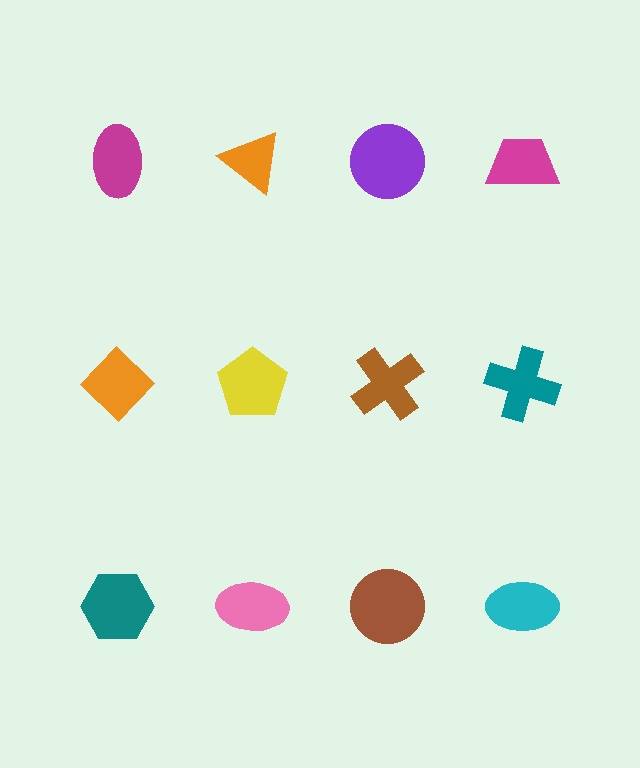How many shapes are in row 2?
4 shapes.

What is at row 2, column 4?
A teal cross.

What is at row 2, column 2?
A yellow pentagon.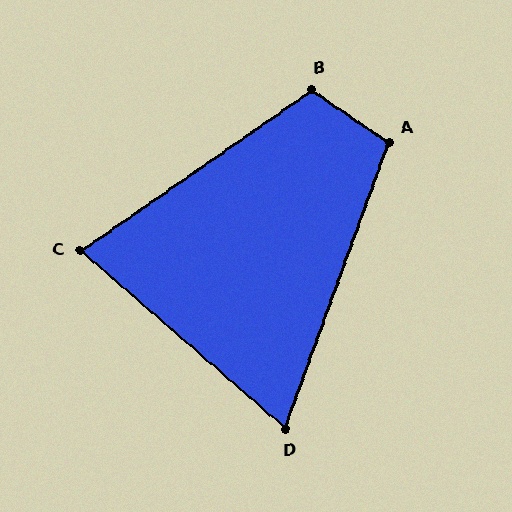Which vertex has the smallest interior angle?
D, at approximately 69 degrees.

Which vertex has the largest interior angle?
B, at approximately 111 degrees.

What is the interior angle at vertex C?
Approximately 76 degrees (acute).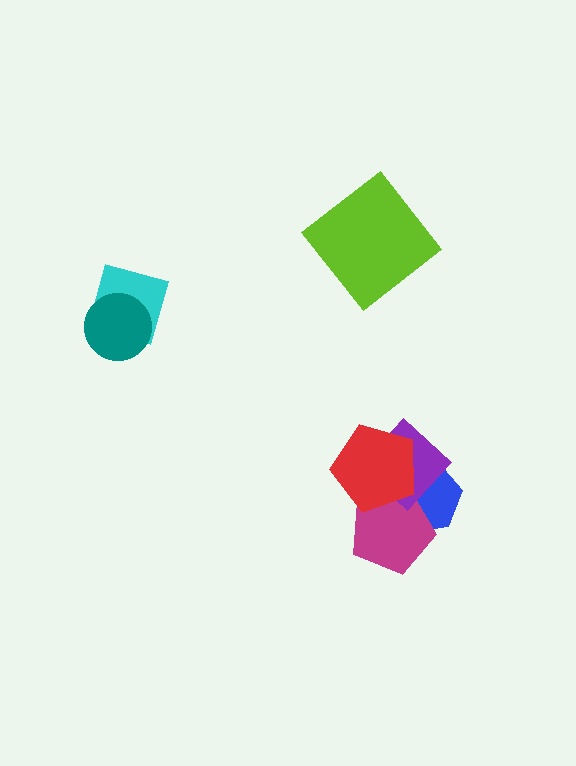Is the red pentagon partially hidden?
No, no other shape covers it.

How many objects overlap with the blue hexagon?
3 objects overlap with the blue hexagon.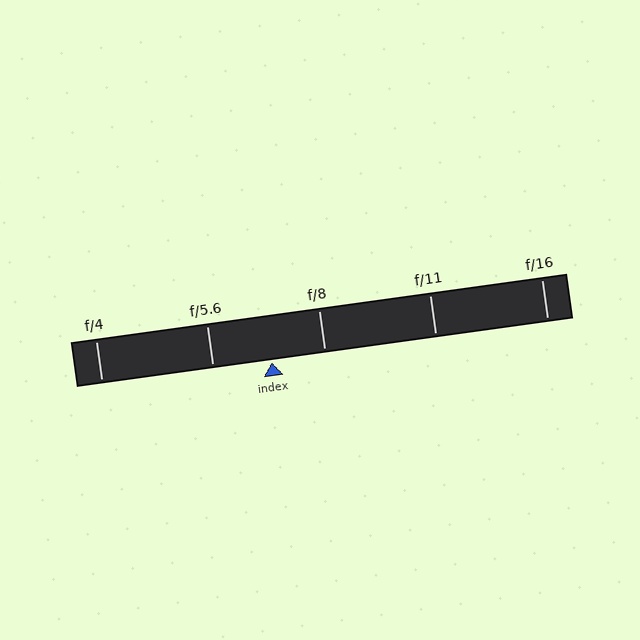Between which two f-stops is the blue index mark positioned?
The index mark is between f/5.6 and f/8.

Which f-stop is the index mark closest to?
The index mark is closest to f/8.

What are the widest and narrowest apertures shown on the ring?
The widest aperture shown is f/4 and the narrowest is f/16.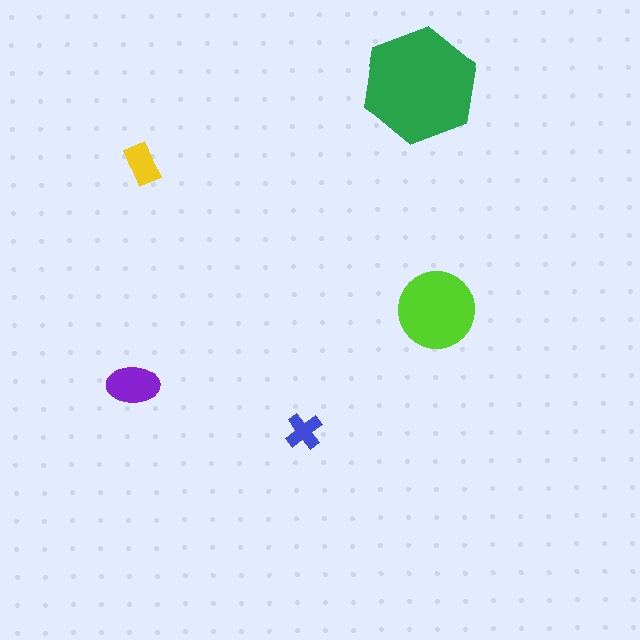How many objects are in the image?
There are 5 objects in the image.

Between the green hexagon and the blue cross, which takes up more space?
The green hexagon.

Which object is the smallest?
The blue cross.